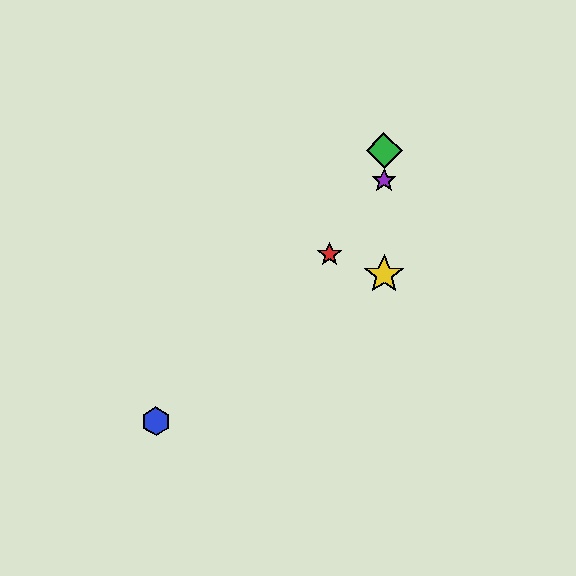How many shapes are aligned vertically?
3 shapes (the green diamond, the yellow star, the purple star) are aligned vertically.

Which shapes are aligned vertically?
The green diamond, the yellow star, the purple star are aligned vertically.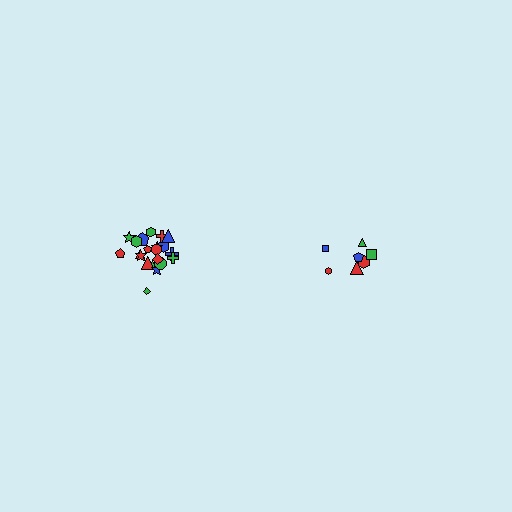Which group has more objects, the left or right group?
The left group.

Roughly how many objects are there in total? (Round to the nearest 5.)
Roughly 30 objects in total.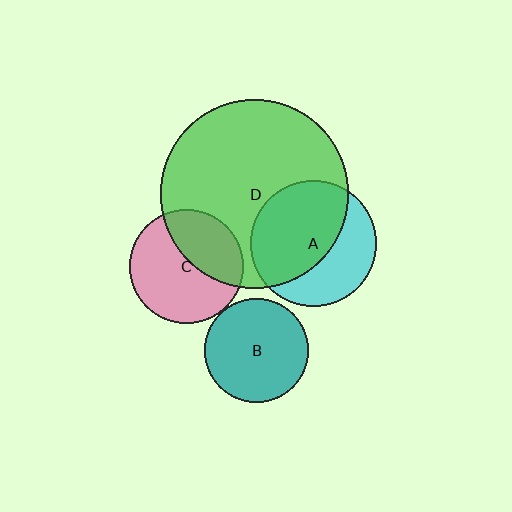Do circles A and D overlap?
Yes.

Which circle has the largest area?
Circle D (green).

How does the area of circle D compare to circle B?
Approximately 3.3 times.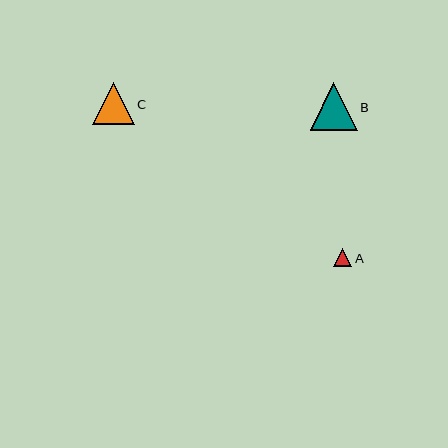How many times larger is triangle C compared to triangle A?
Triangle C is approximately 2.3 times the size of triangle A.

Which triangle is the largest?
Triangle B is the largest with a size of approximately 47 pixels.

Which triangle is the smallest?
Triangle A is the smallest with a size of approximately 18 pixels.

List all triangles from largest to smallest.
From largest to smallest: B, C, A.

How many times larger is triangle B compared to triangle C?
Triangle B is approximately 1.1 times the size of triangle C.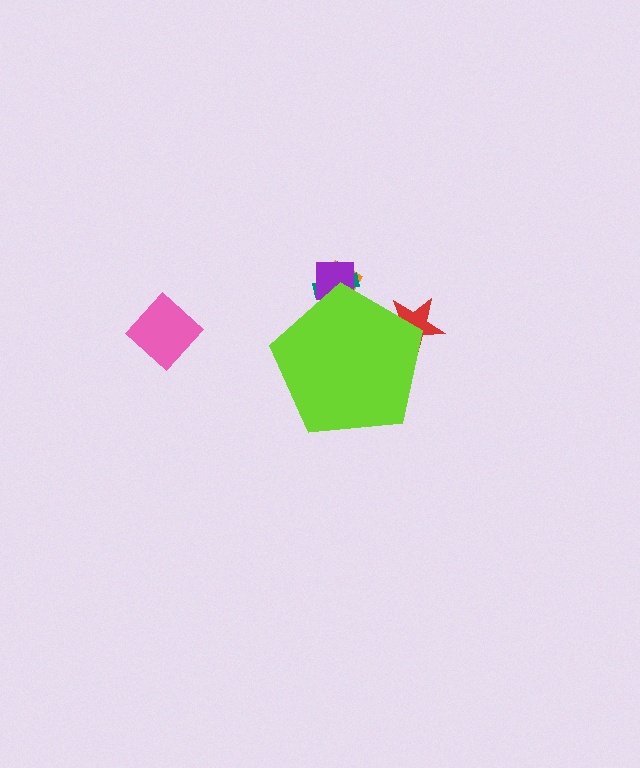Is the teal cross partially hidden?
Yes, the teal cross is partially hidden behind the lime pentagon.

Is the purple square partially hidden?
Yes, the purple square is partially hidden behind the lime pentagon.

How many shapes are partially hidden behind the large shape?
4 shapes are partially hidden.